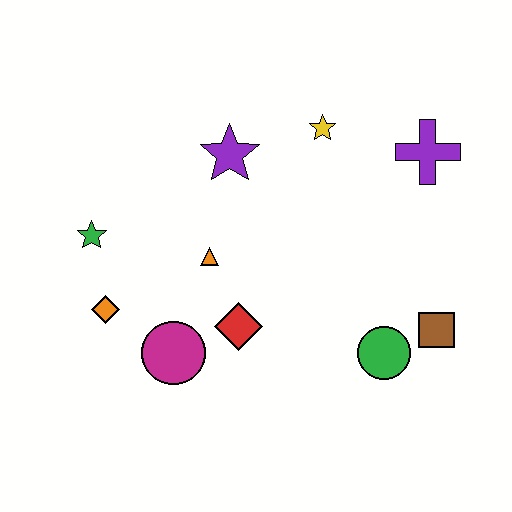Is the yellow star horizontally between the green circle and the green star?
Yes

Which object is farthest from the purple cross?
The orange diamond is farthest from the purple cross.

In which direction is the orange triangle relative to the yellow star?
The orange triangle is below the yellow star.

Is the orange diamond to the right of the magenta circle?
No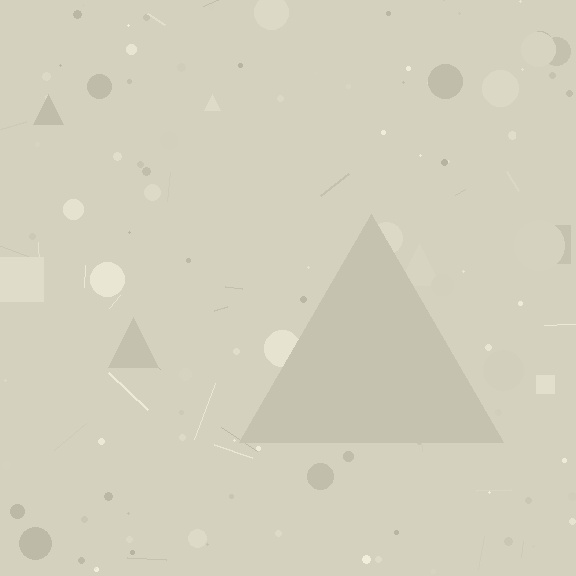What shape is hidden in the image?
A triangle is hidden in the image.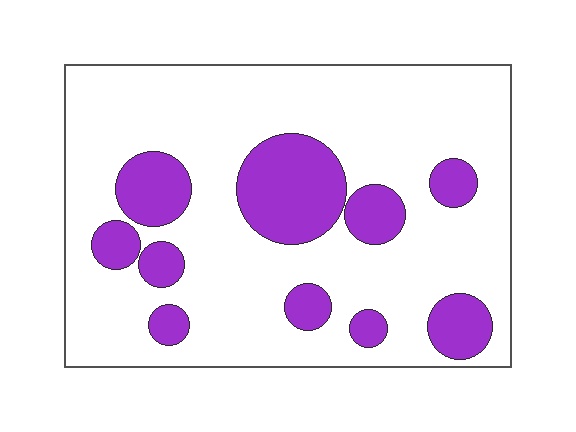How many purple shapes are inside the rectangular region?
10.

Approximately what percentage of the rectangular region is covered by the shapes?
Approximately 25%.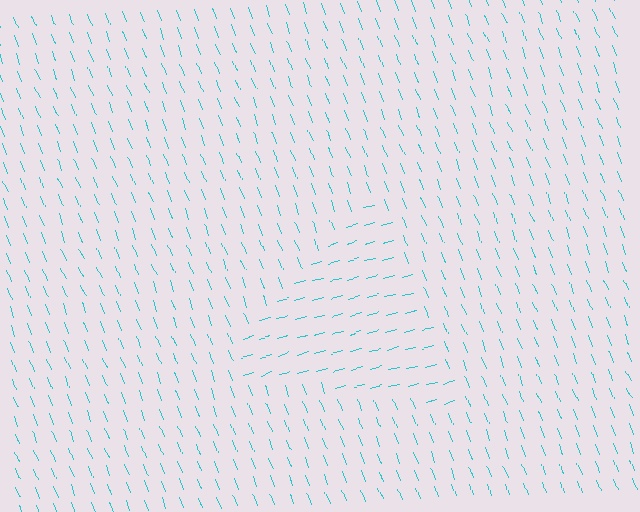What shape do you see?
I see a triangle.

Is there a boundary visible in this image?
Yes, there is a texture boundary formed by a change in line orientation.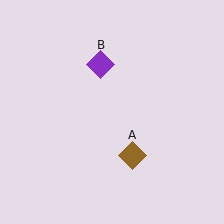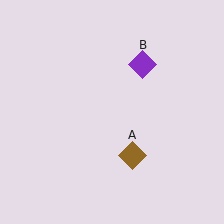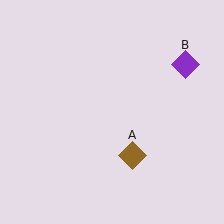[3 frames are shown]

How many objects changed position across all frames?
1 object changed position: purple diamond (object B).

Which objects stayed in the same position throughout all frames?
Brown diamond (object A) remained stationary.